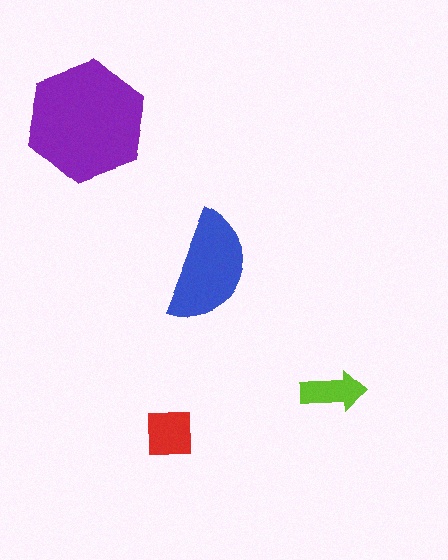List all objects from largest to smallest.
The purple hexagon, the blue semicircle, the red square, the lime arrow.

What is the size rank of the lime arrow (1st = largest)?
4th.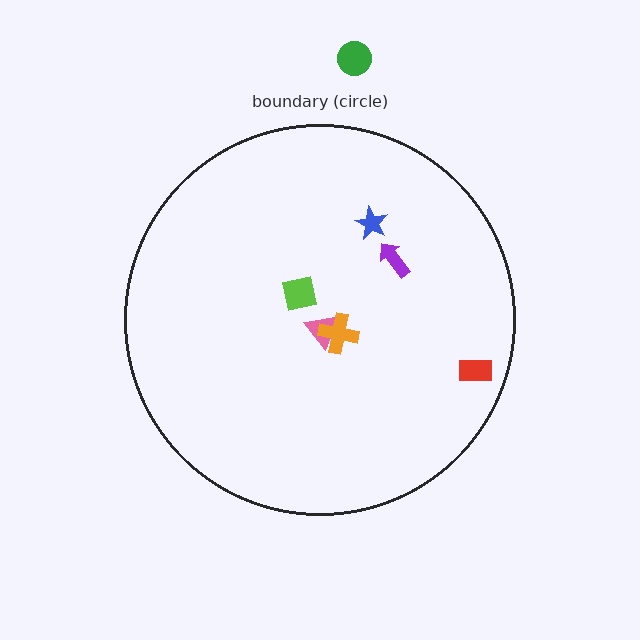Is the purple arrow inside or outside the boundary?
Inside.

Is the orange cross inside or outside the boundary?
Inside.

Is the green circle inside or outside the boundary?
Outside.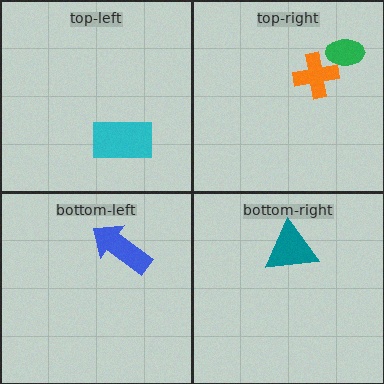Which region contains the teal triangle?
The bottom-right region.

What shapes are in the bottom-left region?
The blue arrow.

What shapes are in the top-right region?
The green ellipse, the orange cross.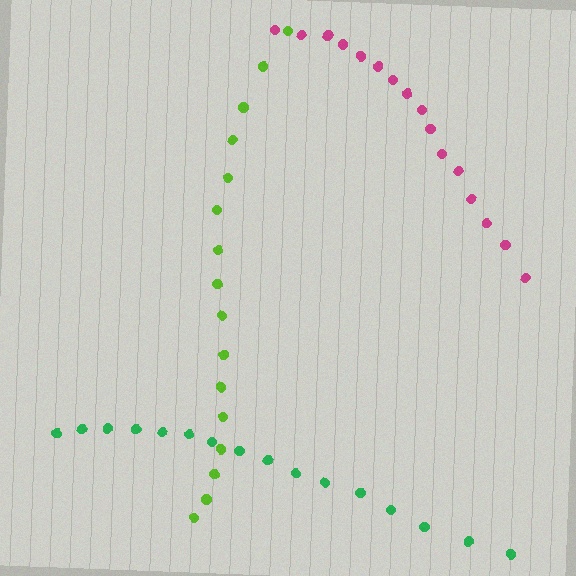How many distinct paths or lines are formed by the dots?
There are 3 distinct paths.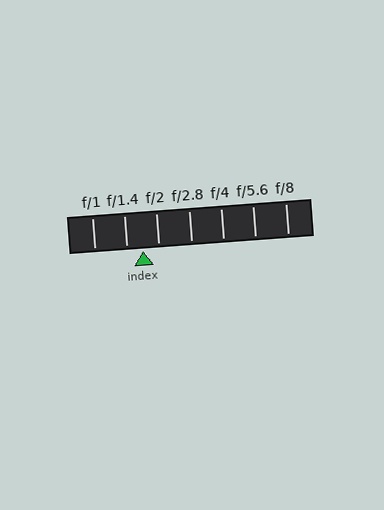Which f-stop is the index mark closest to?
The index mark is closest to f/2.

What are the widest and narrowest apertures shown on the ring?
The widest aperture shown is f/1 and the narrowest is f/8.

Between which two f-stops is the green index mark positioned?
The index mark is between f/1.4 and f/2.